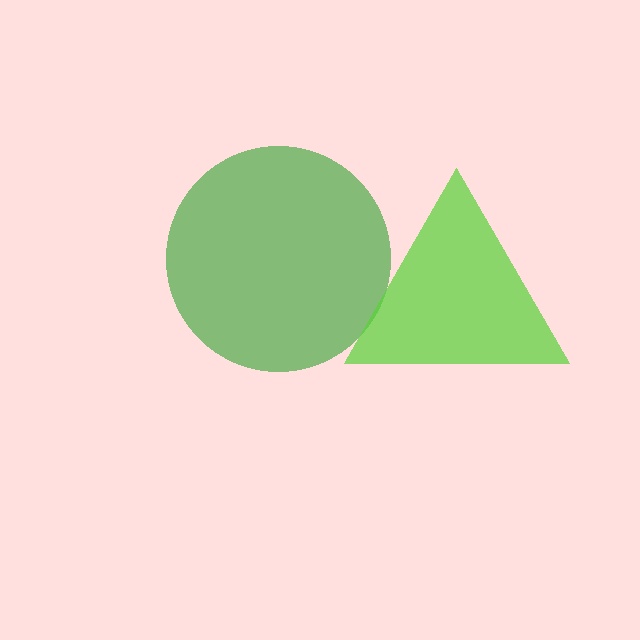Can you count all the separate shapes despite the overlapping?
Yes, there are 2 separate shapes.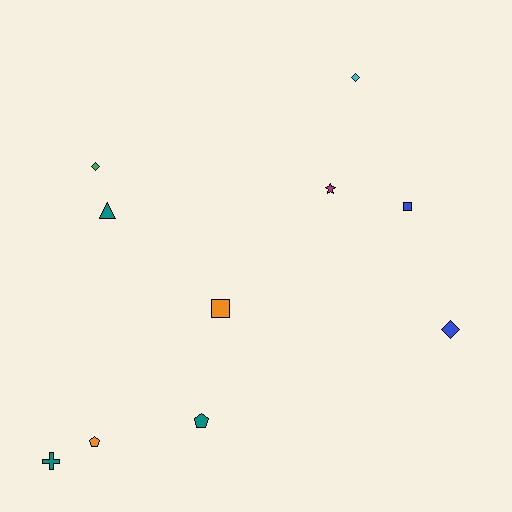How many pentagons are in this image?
There are 2 pentagons.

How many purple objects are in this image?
There are no purple objects.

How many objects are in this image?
There are 10 objects.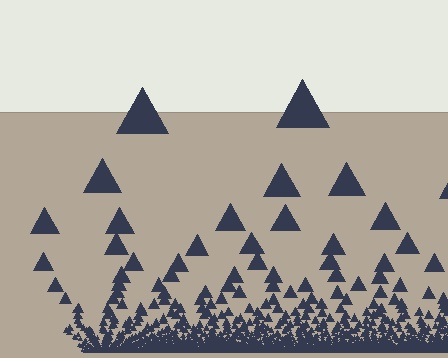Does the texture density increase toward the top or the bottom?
Density increases toward the bottom.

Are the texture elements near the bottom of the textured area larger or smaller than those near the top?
Smaller. The gradient is inverted — elements near the bottom are smaller and denser.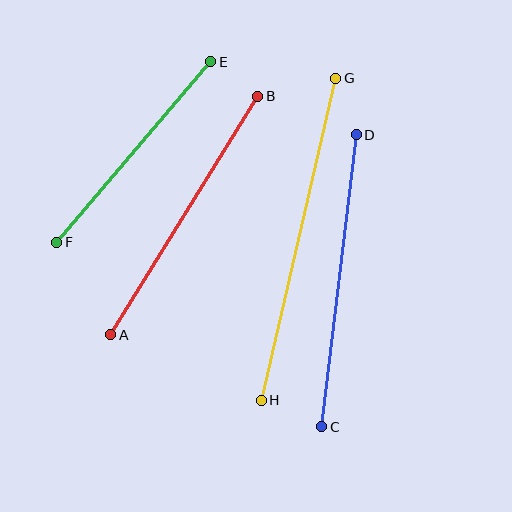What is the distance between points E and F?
The distance is approximately 237 pixels.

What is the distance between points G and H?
The distance is approximately 330 pixels.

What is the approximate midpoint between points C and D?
The midpoint is at approximately (339, 281) pixels.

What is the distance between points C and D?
The distance is approximately 294 pixels.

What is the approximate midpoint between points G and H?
The midpoint is at approximately (298, 239) pixels.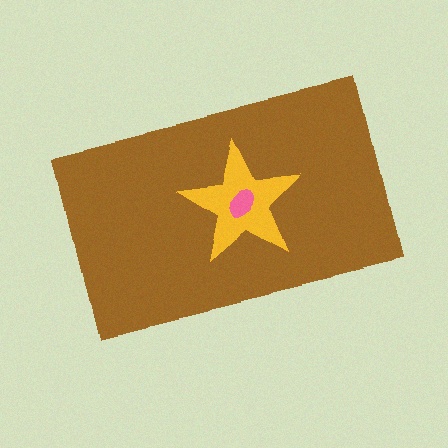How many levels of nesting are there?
3.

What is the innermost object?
The pink ellipse.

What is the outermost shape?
The brown rectangle.